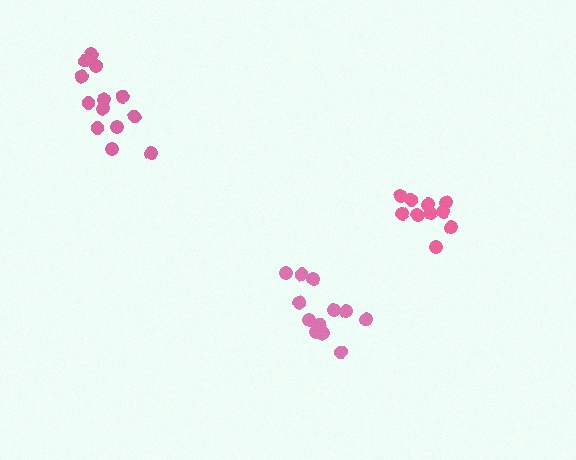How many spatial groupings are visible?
There are 3 spatial groupings.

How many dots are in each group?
Group 1: 10 dots, Group 2: 13 dots, Group 3: 12 dots (35 total).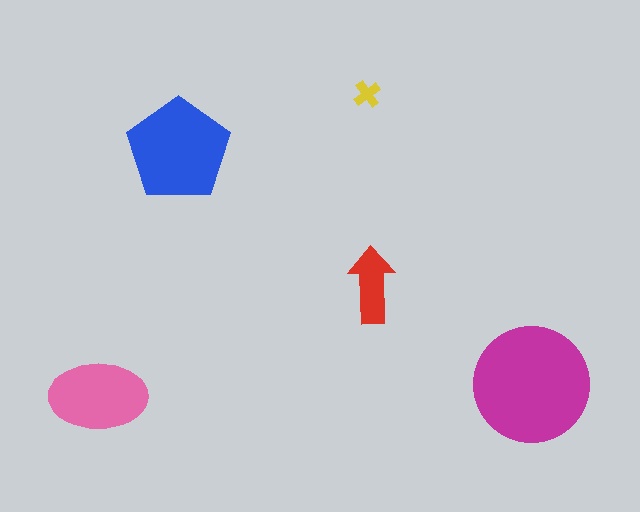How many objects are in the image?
There are 5 objects in the image.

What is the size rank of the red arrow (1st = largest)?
4th.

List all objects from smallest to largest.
The yellow cross, the red arrow, the pink ellipse, the blue pentagon, the magenta circle.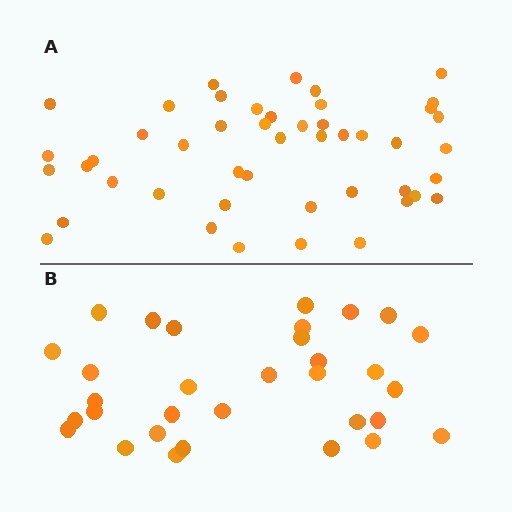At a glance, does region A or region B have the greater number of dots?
Region A (the top region) has more dots.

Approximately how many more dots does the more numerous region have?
Region A has approximately 15 more dots than region B.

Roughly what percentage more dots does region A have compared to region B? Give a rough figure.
About 45% more.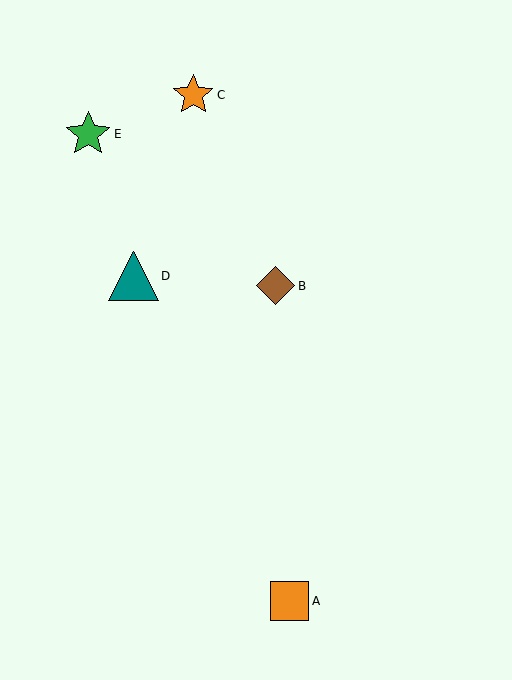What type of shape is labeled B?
Shape B is a brown diamond.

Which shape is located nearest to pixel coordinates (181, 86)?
The orange star (labeled C) at (193, 95) is nearest to that location.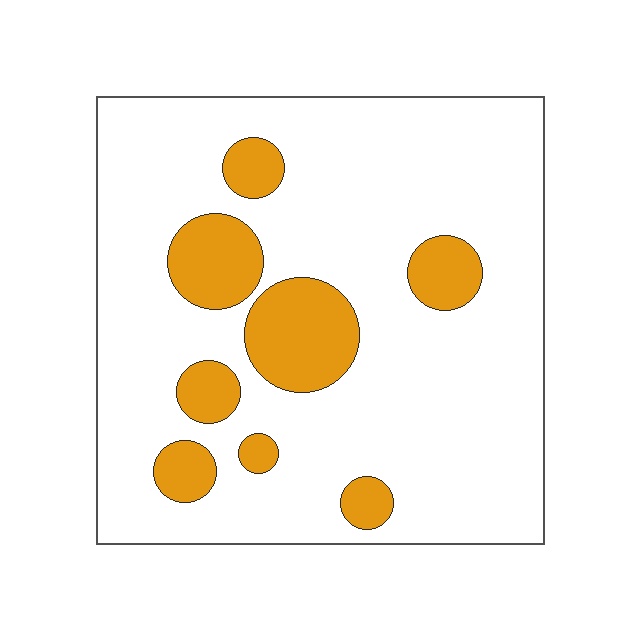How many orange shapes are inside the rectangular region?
8.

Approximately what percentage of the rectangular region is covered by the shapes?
Approximately 20%.